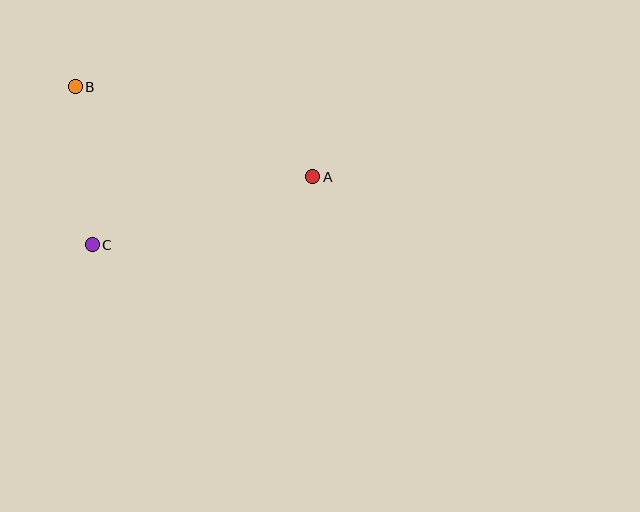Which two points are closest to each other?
Points B and C are closest to each other.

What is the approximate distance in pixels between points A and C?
The distance between A and C is approximately 231 pixels.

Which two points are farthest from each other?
Points A and B are farthest from each other.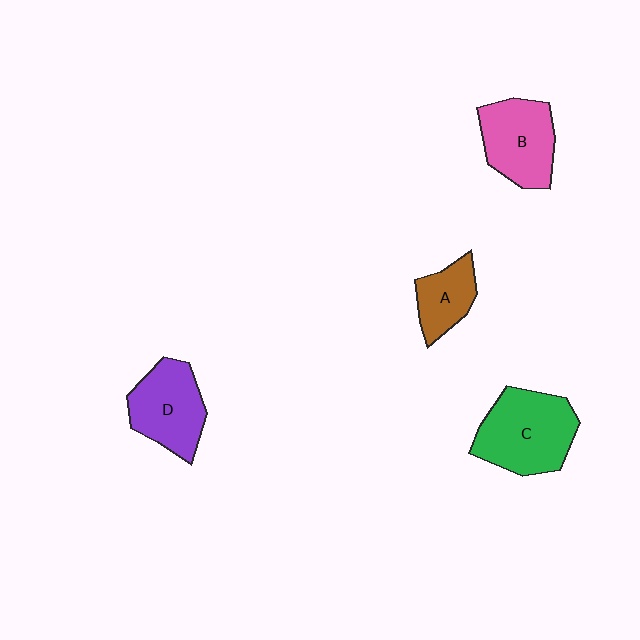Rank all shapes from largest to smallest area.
From largest to smallest: C (green), B (pink), D (purple), A (brown).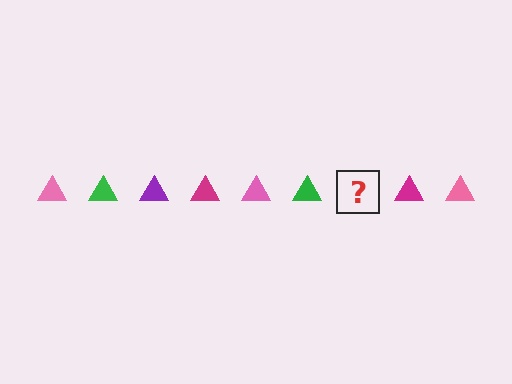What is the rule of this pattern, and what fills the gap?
The rule is that the pattern cycles through pink, green, purple, magenta triangles. The gap should be filled with a purple triangle.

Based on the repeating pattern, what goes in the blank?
The blank should be a purple triangle.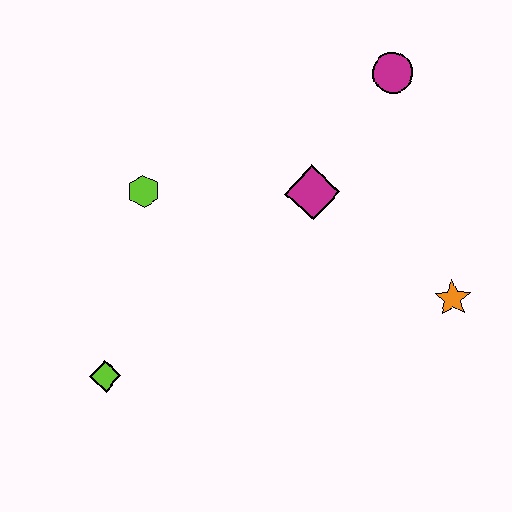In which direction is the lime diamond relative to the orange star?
The lime diamond is to the left of the orange star.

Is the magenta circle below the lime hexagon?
No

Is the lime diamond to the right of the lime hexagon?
No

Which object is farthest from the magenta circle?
The lime diamond is farthest from the magenta circle.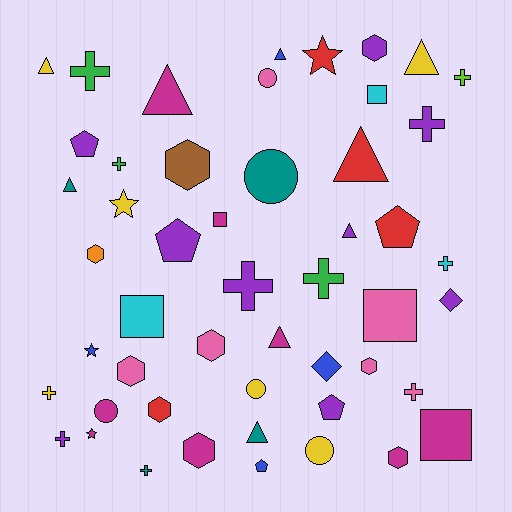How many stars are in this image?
There are 4 stars.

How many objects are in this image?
There are 50 objects.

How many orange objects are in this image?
There is 1 orange object.